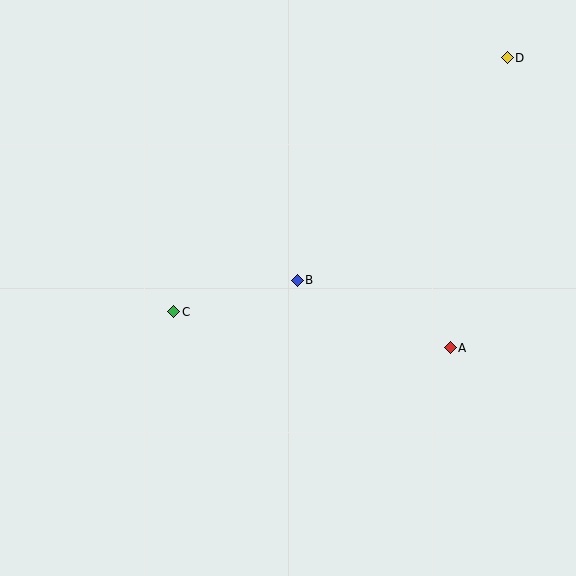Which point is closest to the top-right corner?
Point D is closest to the top-right corner.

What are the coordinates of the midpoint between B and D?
The midpoint between B and D is at (402, 169).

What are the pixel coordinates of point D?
Point D is at (507, 58).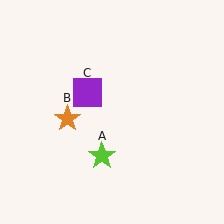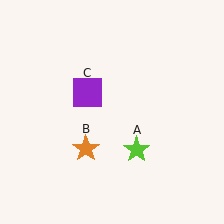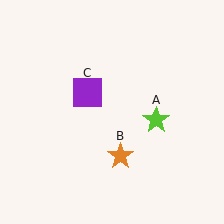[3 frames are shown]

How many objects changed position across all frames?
2 objects changed position: lime star (object A), orange star (object B).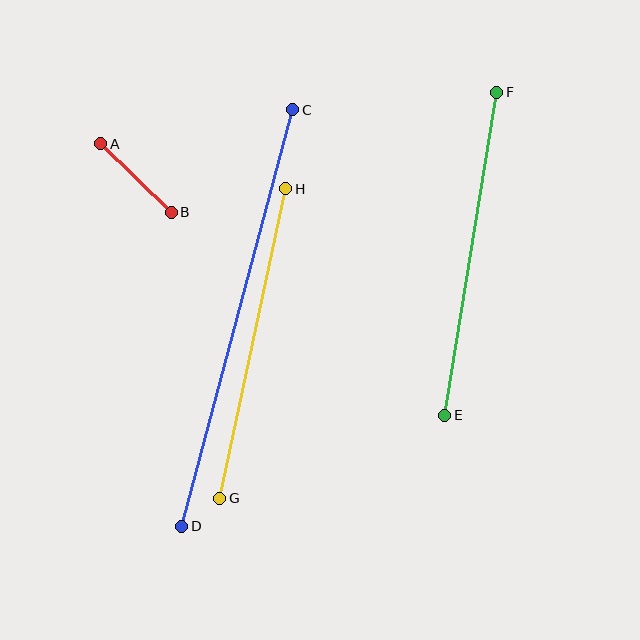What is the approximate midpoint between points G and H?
The midpoint is at approximately (253, 344) pixels.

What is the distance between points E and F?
The distance is approximately 327 pixels.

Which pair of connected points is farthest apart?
Points C and D are farthest apart.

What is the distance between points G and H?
The distance is approximately 316 pixels.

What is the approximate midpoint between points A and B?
The midpoint is at approximately (136, 178) pixels.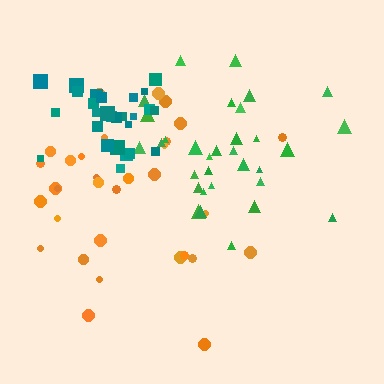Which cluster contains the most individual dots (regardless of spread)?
Orange (33).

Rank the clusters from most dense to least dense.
teal, green, orange.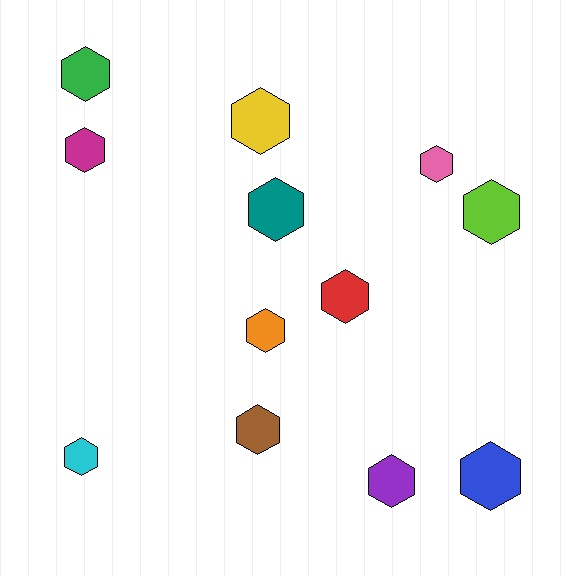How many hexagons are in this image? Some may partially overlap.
There are 12 hexagons.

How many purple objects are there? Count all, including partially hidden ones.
There is 1 purple object.